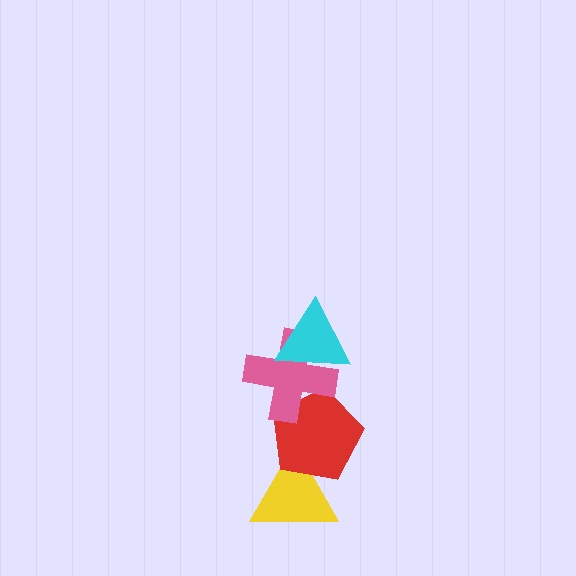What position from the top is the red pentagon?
The red pentagon is 3rd from the top.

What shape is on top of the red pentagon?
The pink cross is on top of the red pentagon.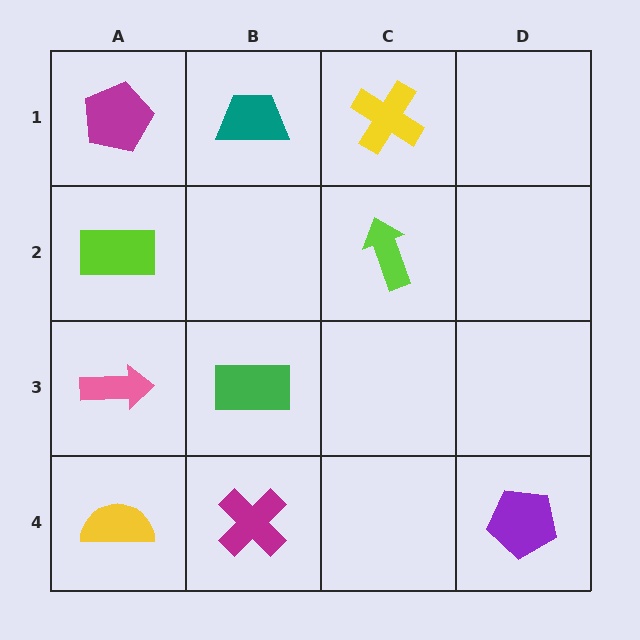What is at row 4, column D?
A purple pentagon.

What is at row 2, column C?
A lime arrow.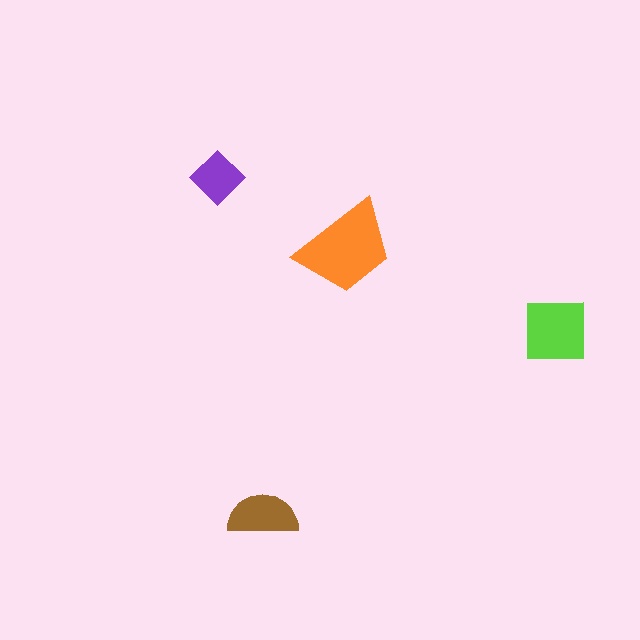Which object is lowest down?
The brown semicircle is bottommost.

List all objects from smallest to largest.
The purple diamond, the brown semicircle, the lime square, the orange trapezoid.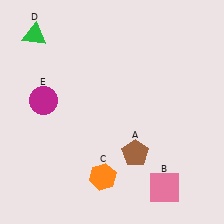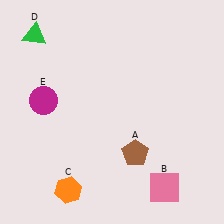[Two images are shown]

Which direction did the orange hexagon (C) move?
The orange hexagon (C) moved left.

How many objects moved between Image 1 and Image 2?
1 object moved between the two images.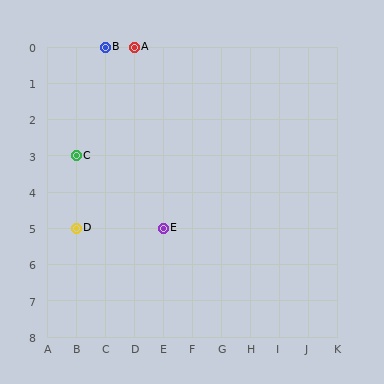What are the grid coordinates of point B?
Point B is at grid coordinates (C, 0).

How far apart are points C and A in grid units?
Points C and A are 2 columns and 3 rows apart (about 3.6 grid units diagonally).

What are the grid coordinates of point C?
Point C is at grid coordinates (B, 3).